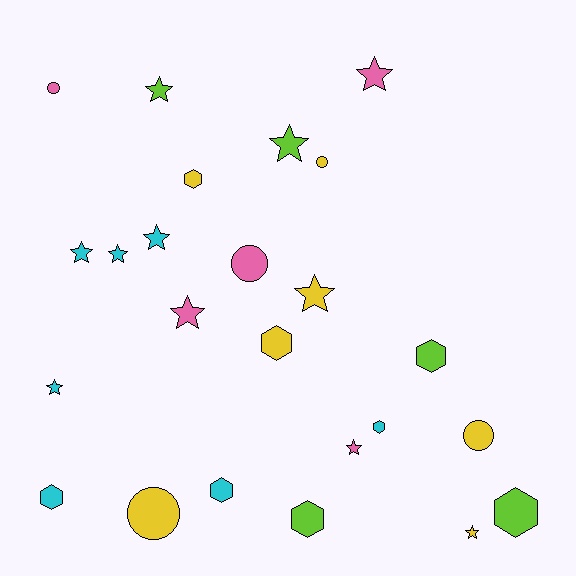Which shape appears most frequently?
Star, with 11 objects.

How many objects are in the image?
There are 24 objects.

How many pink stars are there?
There are 3 pink stars.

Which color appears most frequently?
Yellow, with 7 objects.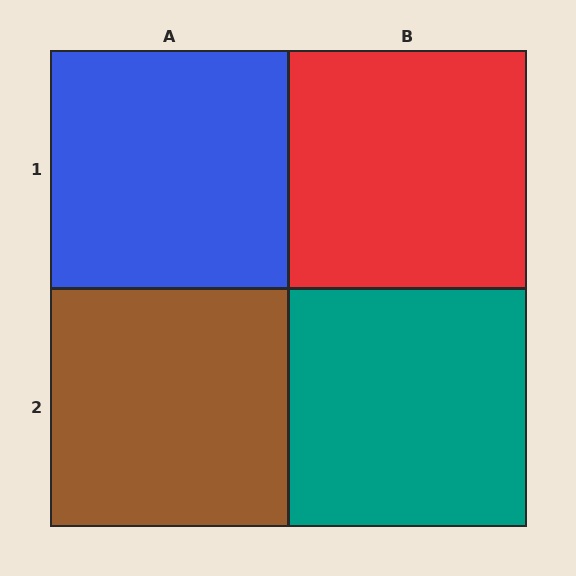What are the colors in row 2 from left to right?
Brown, teal.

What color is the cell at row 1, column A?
Blue.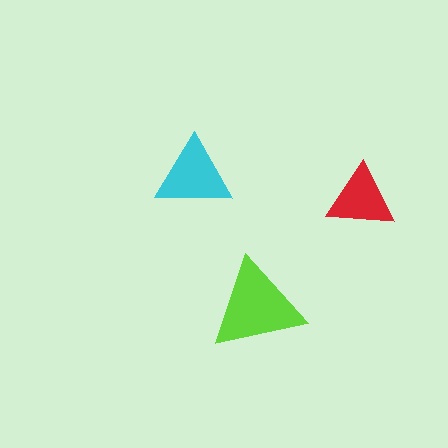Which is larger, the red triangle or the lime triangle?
The lime one.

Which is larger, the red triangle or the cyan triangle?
The cyan one.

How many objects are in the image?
There are 3 objects in the image.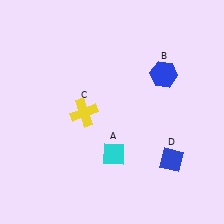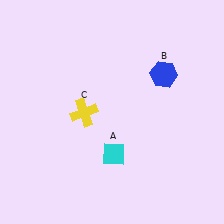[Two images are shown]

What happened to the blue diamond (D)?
The blue diamond (D) was removed in Image 2. It was in the bottom-right area of Image 1.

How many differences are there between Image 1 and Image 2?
There is 1 difference between the two images.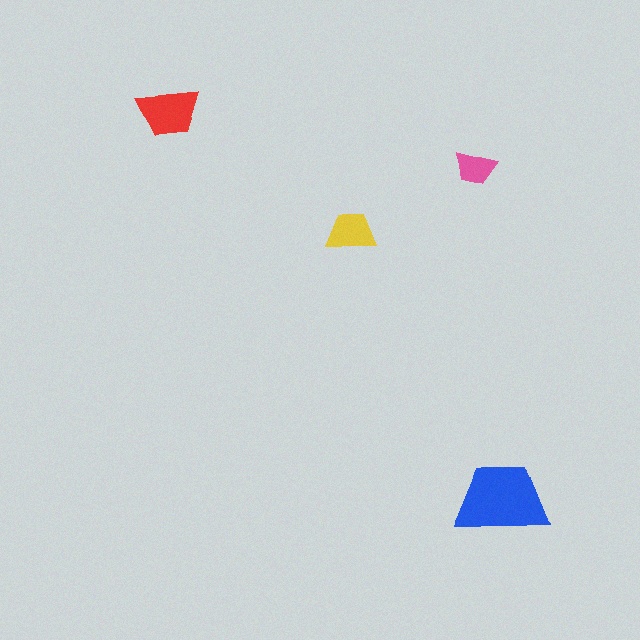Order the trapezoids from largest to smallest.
the blue one, the red one, the yellow one, the pink one.